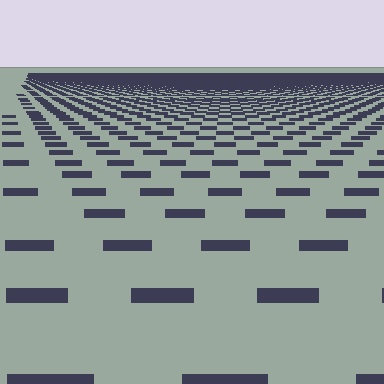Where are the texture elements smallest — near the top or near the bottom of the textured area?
Near the top.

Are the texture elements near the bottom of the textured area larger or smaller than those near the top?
Larger. Near the bottom, elements are closer to the viewer and appear at a bigger on-screen size.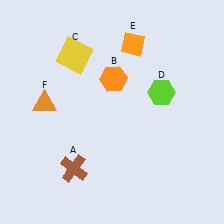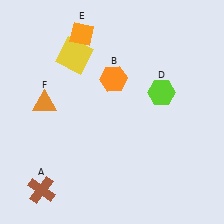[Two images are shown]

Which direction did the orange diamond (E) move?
The orange diamond (E) moved left.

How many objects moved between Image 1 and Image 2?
2 objects moved between the two images.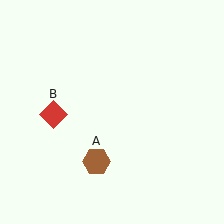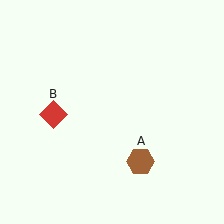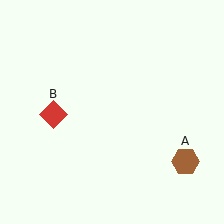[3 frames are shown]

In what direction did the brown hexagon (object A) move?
The brown hexagon (object A) moved right.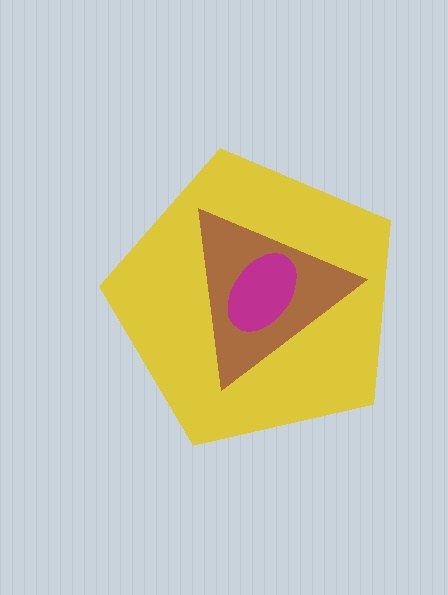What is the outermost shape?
The yellow pentagon.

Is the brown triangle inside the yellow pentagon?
Yes.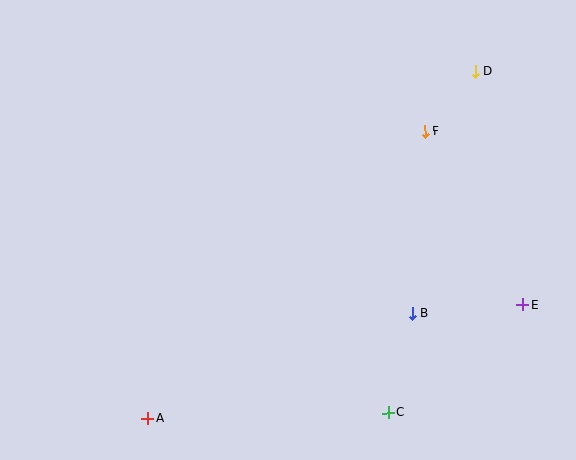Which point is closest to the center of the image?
Point B at (413, 313) is closest to the center.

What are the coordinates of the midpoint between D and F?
The midpoint between D and F is at (450, 101).